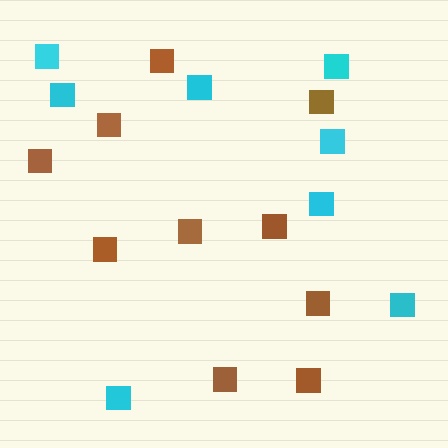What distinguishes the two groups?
There are 2 groups: one group of cyan squares (8) and one group of brown squares (10).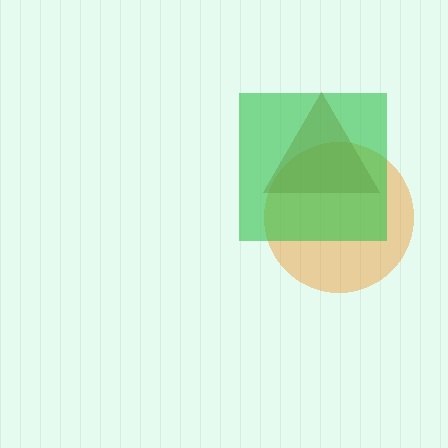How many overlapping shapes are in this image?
There are 3 overlapping shapes in the image.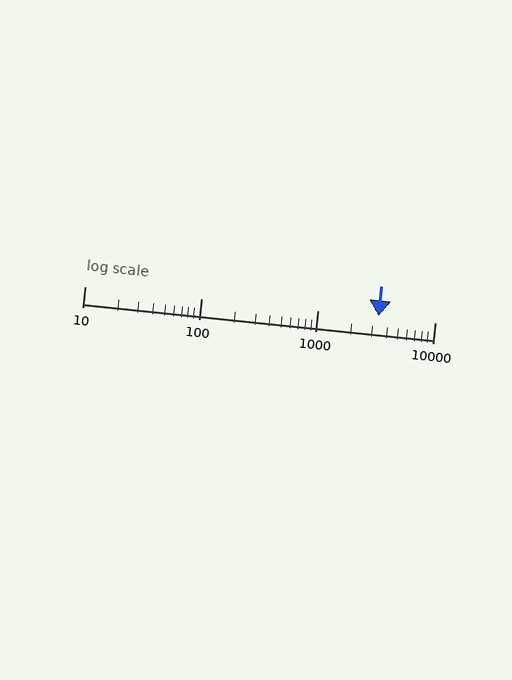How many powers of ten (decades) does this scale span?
The scale spans 3 decades, from 10 to 10000.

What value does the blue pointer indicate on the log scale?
The pointer indicates approximately 3300.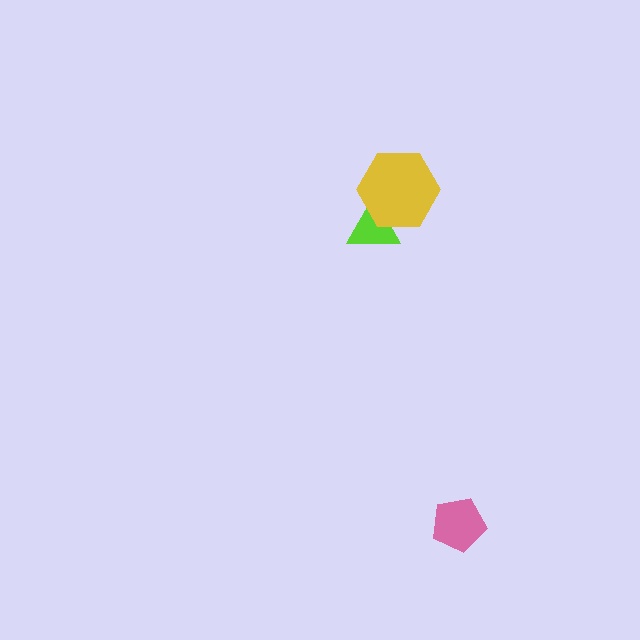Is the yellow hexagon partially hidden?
No, no other shape covers it.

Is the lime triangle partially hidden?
Yes, it is partially covered by another shape.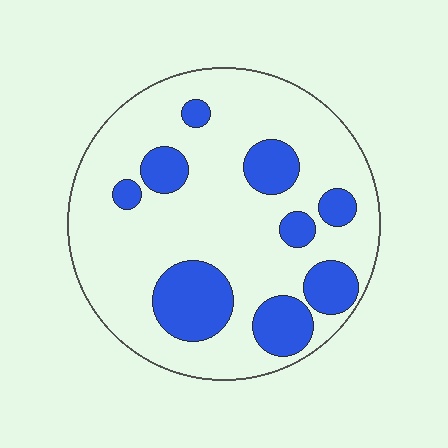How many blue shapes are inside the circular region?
9.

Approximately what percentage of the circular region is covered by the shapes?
Approximately 25%.